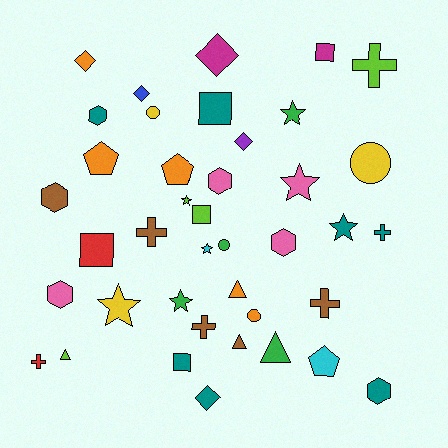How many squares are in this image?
There are 5 squares.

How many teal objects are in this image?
There are 7 teal objects.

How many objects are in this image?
There are 40 objects.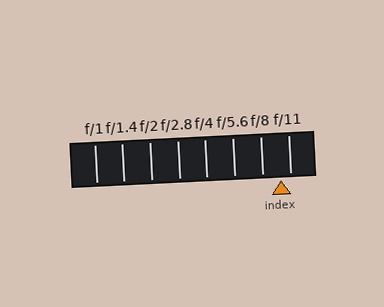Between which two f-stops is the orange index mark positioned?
The index mark is between f/8 and f/11.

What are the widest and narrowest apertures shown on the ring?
The widest aperture shown is f/1 and the narrowest is f/11.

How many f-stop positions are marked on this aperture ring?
There are 8 f-stop positions marked.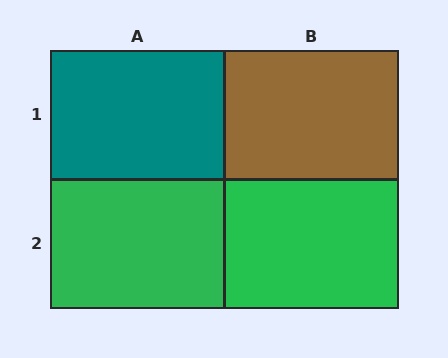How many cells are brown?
1 cell is brown.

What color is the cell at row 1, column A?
Teal.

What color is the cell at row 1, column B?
Brown.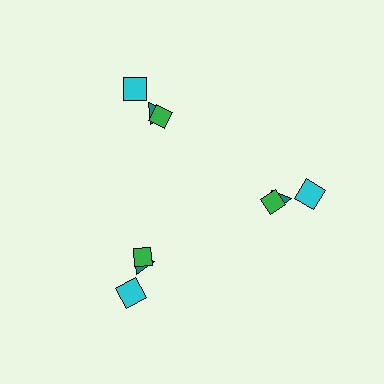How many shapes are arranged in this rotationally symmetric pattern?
There are 9 shapes, arranged in 3 groups of 3.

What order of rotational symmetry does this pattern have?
This pattern has 3-fold rotational symmetry.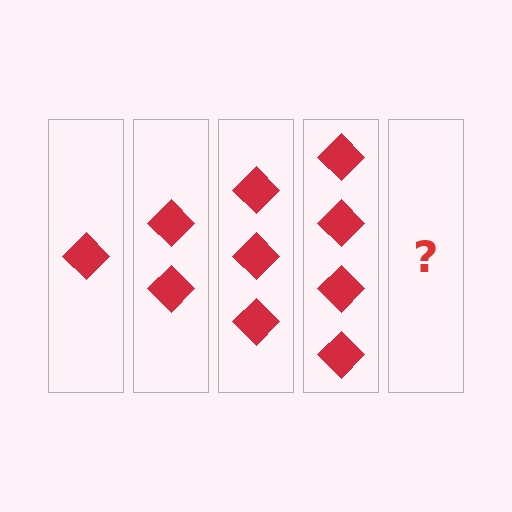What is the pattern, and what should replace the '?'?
The pattern is that each step adds one more diamond. The '?' should be 5 diamonds.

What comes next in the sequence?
The next element should be 5 diamonds.